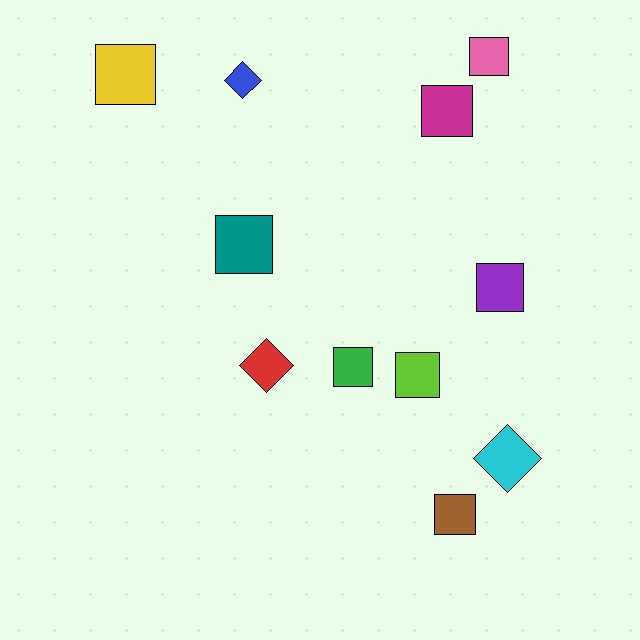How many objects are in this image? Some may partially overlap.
There are 11 objects.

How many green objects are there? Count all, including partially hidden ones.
There is 1 green object.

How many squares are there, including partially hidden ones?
There are 8 squares.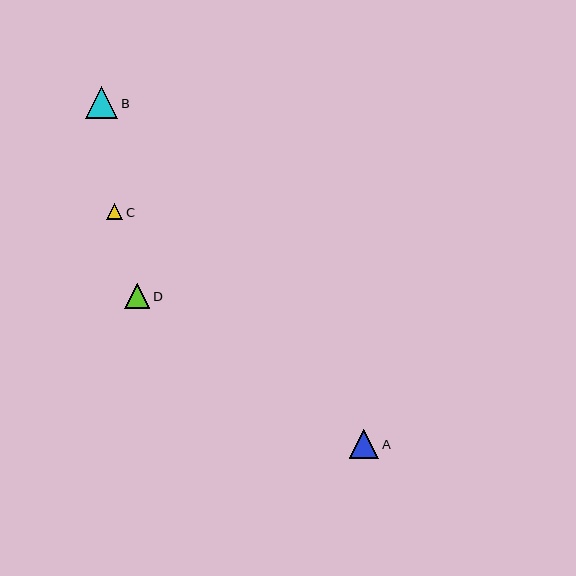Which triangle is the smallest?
Triangle C is the smallest with a size of approximately 16 pixels.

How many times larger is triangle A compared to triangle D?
Triangle A is approximately 1.2 times the size of triangle D.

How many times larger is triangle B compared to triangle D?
Triangle B is approximately 1.3 times the size of triangle D.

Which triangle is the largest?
Triangle B is the largest with a size of approximately 32 pixels.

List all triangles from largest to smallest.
From largest to smallest: B, A, D, C.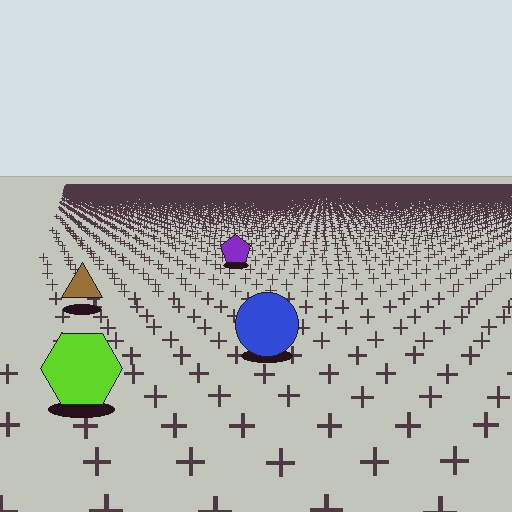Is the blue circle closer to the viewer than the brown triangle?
Yes. The blue circle is closer — you can tell from the texture gradient: the ground texture is coarser near it.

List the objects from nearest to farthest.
From nearest to farthest: the lime hexagon, the blue circle, the brown triangle, the purple pentagon.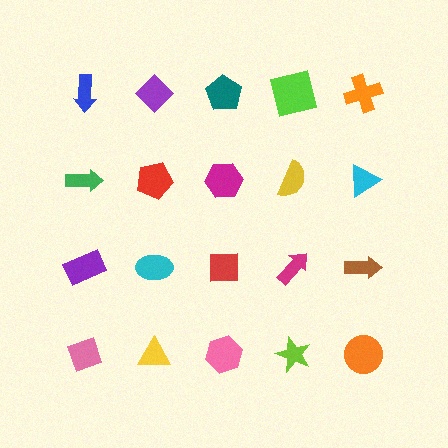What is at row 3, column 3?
A red square.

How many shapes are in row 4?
5 shapes.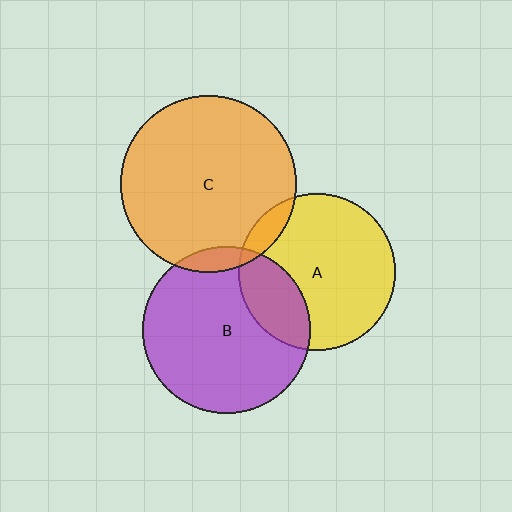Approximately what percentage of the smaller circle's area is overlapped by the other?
Approximately 5%.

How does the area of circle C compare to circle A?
Approximately 1.3 times.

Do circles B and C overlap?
Yes.